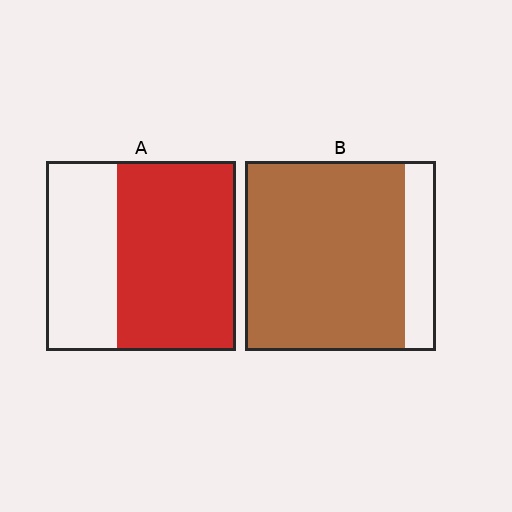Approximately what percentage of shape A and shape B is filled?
A is approximately 65% and B is approximately 85%.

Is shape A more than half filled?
Yes.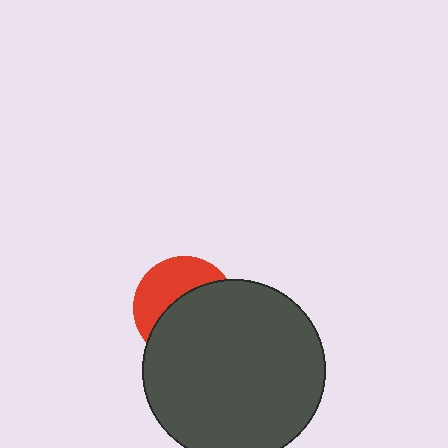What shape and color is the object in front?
The object in front is a dark gray circle.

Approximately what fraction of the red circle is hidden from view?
Roughly 58% of the red circle is hidden behind the dark gray circle.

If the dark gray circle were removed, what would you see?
You would see the complete red circle.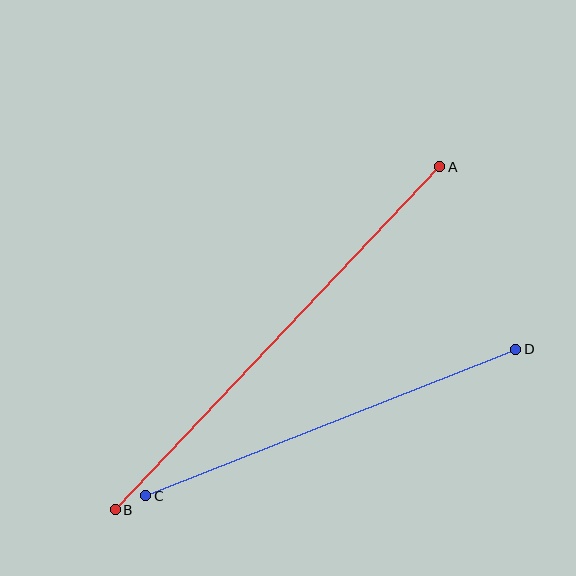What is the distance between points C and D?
The distance is approximately 398 pixels.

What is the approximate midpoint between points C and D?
The midpoint is at approximately (331, 423) pixels.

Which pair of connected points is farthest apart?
Points A and B are farthest apart.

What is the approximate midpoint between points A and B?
The midpoint is at approximately (277, 338) pixels.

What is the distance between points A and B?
The distance is approximately 472 pixels.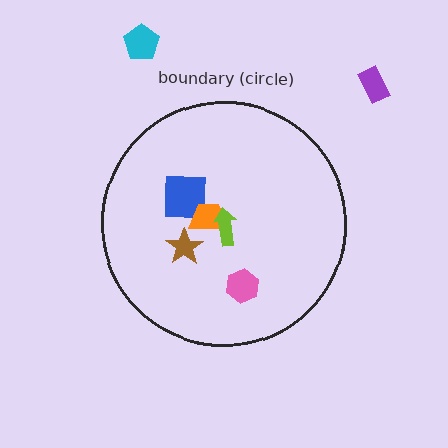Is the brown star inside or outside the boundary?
Inside.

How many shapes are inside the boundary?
5 inside, 2 outside.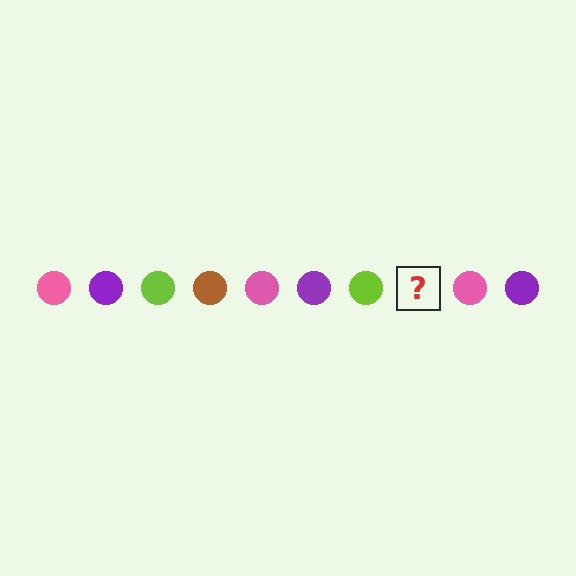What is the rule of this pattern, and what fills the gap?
The rule is that the pattern cycles through pink, purple, lime, brown circles. The gap should be filled with a brown circle.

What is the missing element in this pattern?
The missing element is a brown circle.